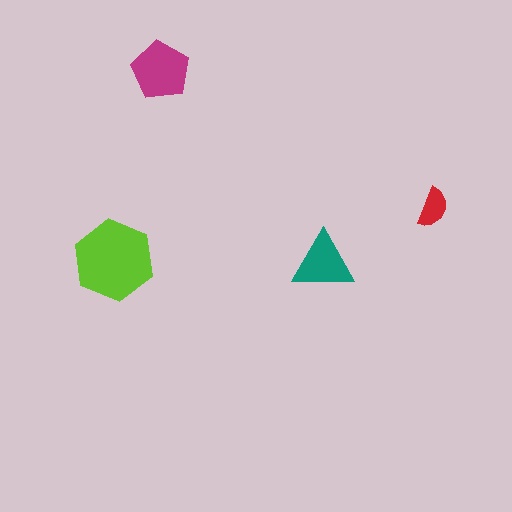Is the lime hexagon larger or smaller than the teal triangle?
Larger.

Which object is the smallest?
The red semicircle.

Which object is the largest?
The lime hexagon.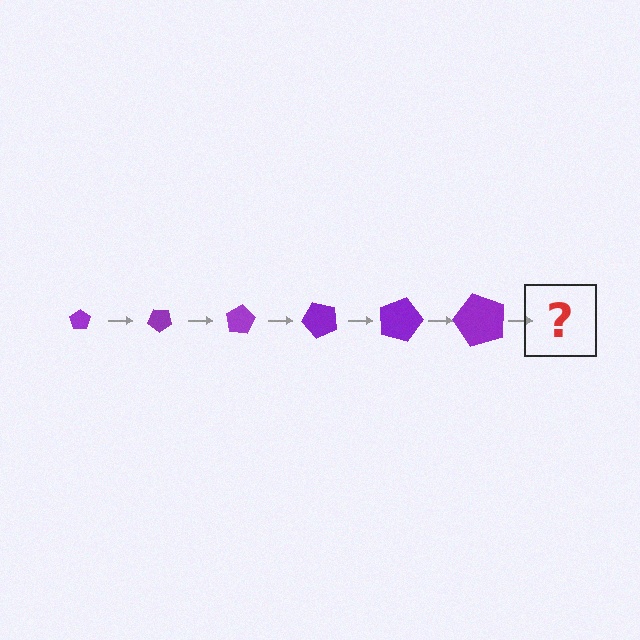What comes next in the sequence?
The next element should be a pentagon, larger than the previous one and rotated 240 degrees from the start.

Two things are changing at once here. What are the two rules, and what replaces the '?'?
The two rules are that the pentagon grows larger each step and it rotates 40 degrees each step. The '?' should be a pentagon, larger than the previous one and rotated 240 degrees from the start.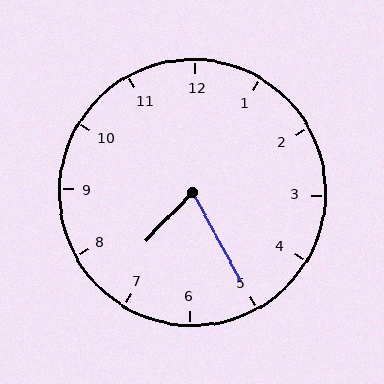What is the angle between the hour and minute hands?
Approximately 72 degrees.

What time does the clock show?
7:25.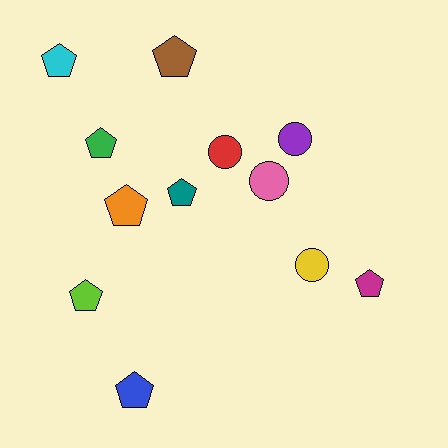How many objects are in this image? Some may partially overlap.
There are 12 objects.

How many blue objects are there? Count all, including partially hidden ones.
There is 1 blue object.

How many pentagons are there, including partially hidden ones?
There are 8 pentagons.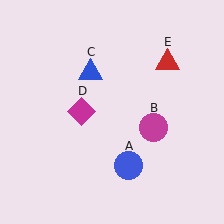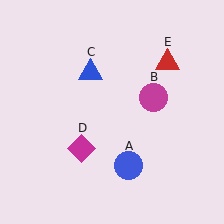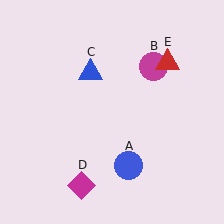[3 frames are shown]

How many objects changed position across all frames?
2 objects changed position: magenta circle (object B), magenta diamond (object D).